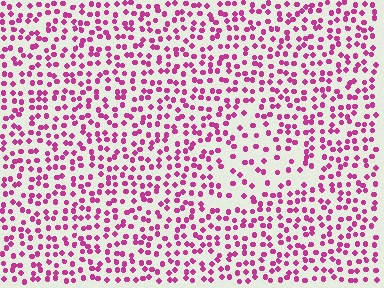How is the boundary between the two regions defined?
The boundary is defined by a change in element density (approximately 1.9x ratio). All elements are the same color, size, and shape.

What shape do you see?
I see a triangle.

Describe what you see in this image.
The image contains small magenta elements arranged at two different densities. A triangle-shaped region is visible where the elements are less densely packed than the surrounding area.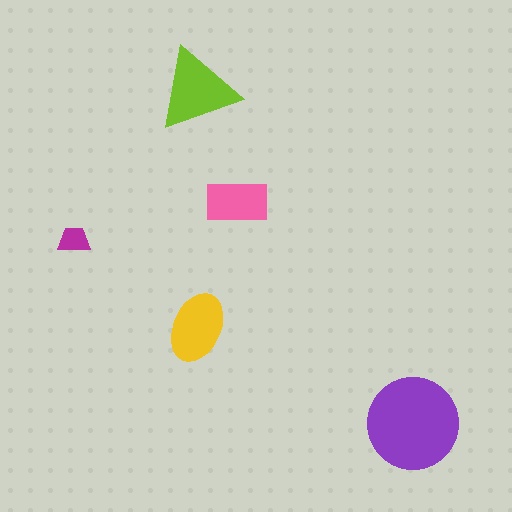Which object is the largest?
The purple circle.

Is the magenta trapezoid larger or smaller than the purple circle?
Smaller.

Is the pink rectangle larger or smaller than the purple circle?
Smaller.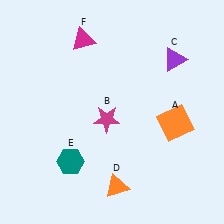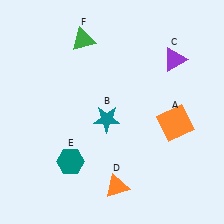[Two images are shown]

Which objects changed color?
B changed from magenta to teal. F changed from magenta to green.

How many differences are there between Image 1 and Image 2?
There are 2 differences between the two images.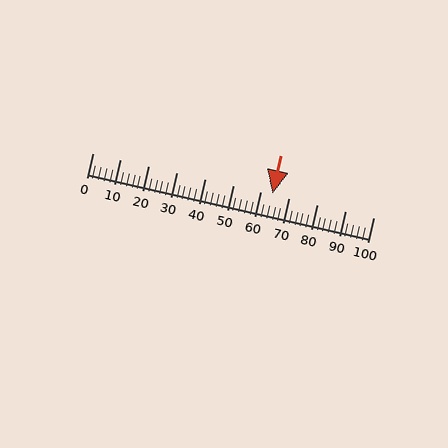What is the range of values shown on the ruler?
The ruler shows values from 0 to 100.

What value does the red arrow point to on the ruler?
The red arrow points to approximately 64.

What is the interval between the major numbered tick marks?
The major tick marks are spaced 10 units apart.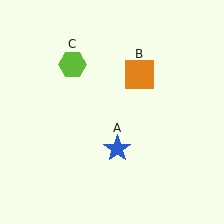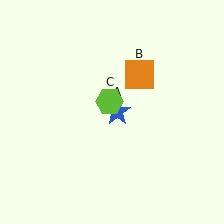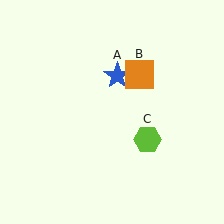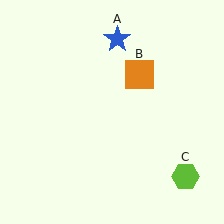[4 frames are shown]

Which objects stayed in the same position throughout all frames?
Orange square (object B) remained stationary.